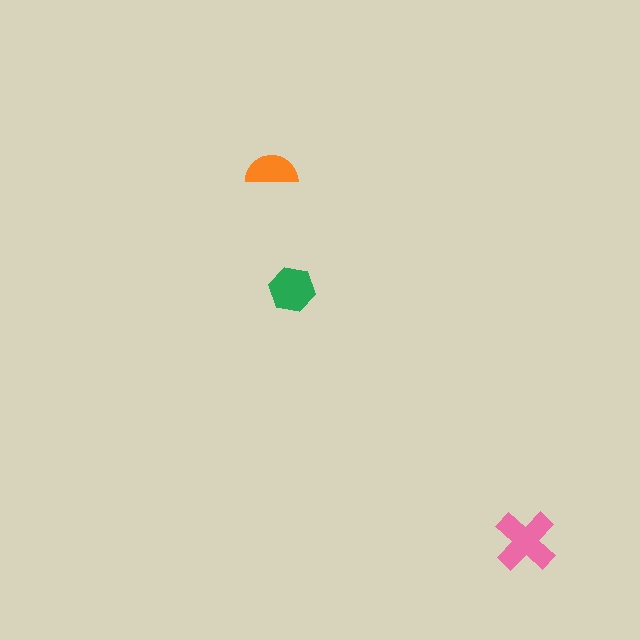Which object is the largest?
The pink cross.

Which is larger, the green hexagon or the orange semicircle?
The green hexagon.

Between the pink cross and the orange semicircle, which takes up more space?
The pink cross.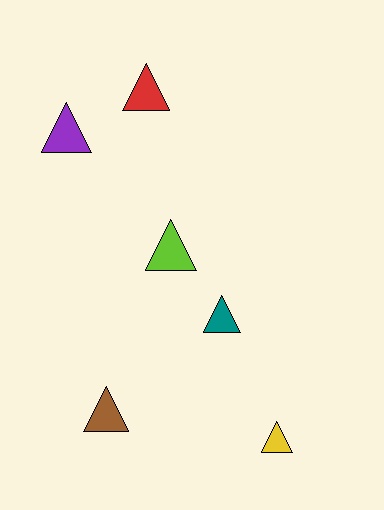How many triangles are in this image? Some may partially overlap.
There are 6 triangles.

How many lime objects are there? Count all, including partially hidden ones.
There is 1 lime object.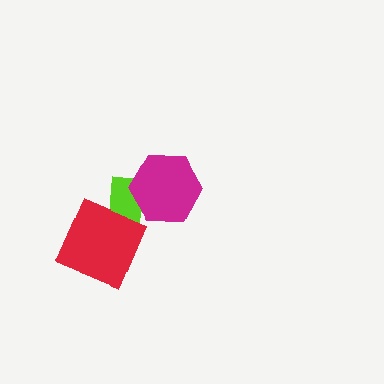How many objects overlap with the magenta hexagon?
1 object overlaps with the magenta hexagon.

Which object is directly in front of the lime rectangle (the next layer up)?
The red diamond is directly in front of the lime rectangle.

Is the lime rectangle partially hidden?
Yes, it is partially covered by another shape.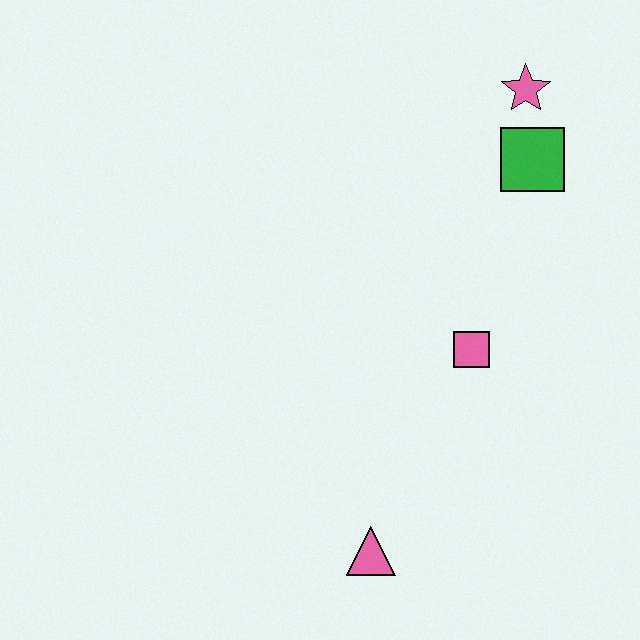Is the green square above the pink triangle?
Yes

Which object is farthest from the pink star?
The pink triangle is farthest from the pink star.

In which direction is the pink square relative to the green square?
The pink square is below the green square.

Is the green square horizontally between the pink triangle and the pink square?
No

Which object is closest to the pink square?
The green square is closest to the pink square.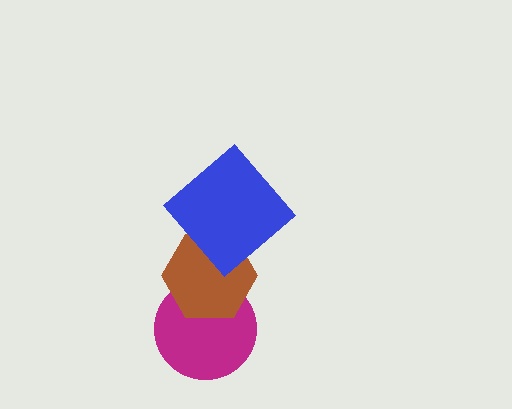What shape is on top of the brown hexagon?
The blue diamond is on top of the brown hexagon.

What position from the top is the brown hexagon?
The brown hexagon is 2nd from the top.